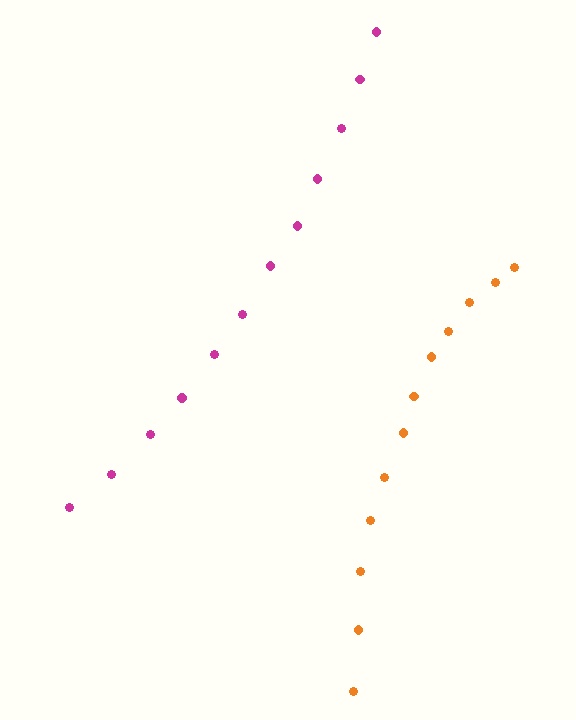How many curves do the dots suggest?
There are 2 distinct paths.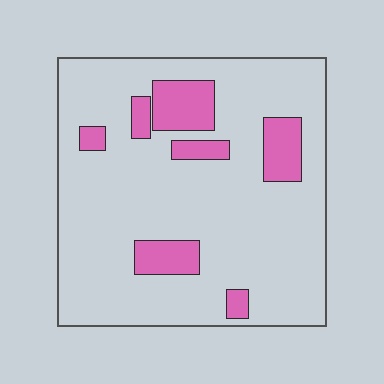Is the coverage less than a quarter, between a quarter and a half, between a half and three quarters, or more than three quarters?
Less than a quarter.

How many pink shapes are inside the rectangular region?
7.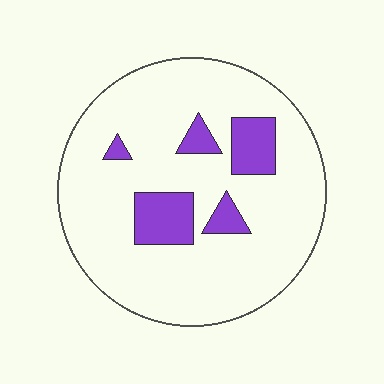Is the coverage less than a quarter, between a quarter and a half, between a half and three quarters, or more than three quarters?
Less than a quarter.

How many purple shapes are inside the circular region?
5.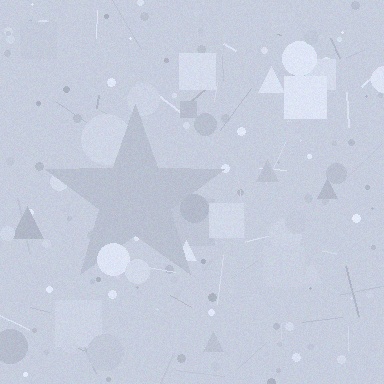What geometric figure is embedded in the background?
A star is embedded in the background.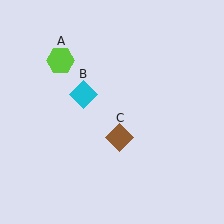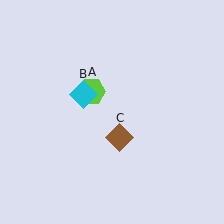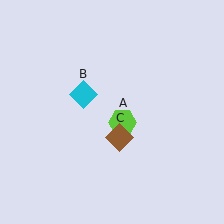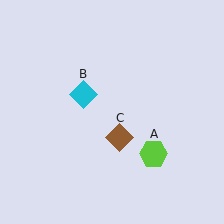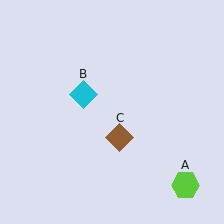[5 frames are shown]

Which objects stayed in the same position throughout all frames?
Cyan diamond (object B) and brown diamond (object C) remained stationary.